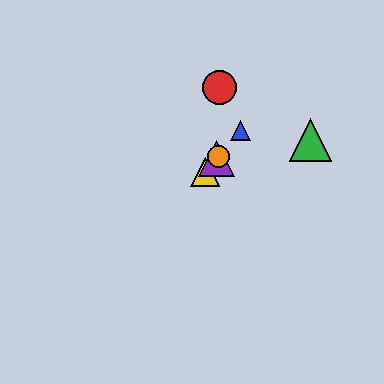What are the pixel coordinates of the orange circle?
The orange circle is at (218, 156).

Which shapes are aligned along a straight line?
The blue triangle, the yellow triangle, the purple triangle, the orange circle are aligned along a straight line.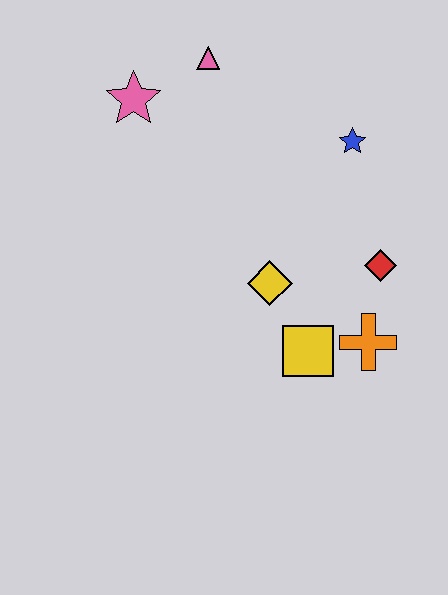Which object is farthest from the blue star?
The pink star is farthest from the blue star.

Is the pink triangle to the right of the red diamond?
No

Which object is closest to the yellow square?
The orange cross is closest to the yellow square.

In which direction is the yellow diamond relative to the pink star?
The yellow diamond is below the pink star.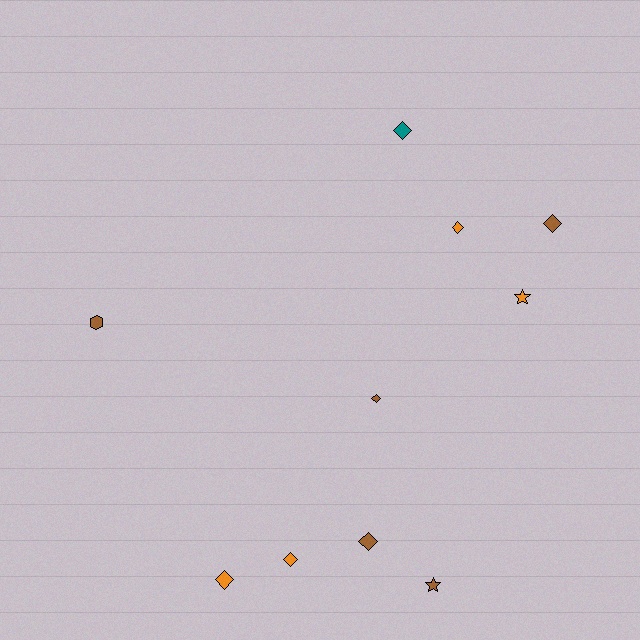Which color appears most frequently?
Brown, with 5 objects.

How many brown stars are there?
There is 1 brown star.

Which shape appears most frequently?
Diamond, with 7 objects.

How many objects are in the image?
There are 10 objects.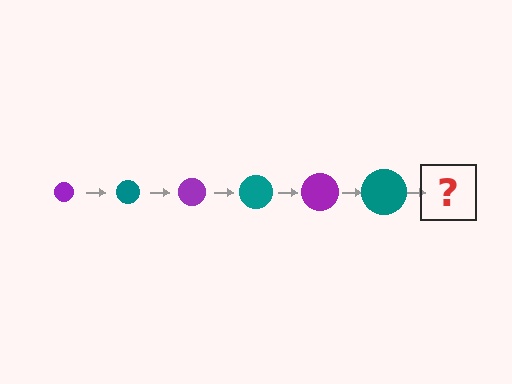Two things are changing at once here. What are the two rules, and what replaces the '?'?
The two rules are that the circle grows larger each step and the color cycles through purple and teal. The '?' should be a purple circle, larger than the previous one.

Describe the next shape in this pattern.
It should be a purple circle, larger than the previous one.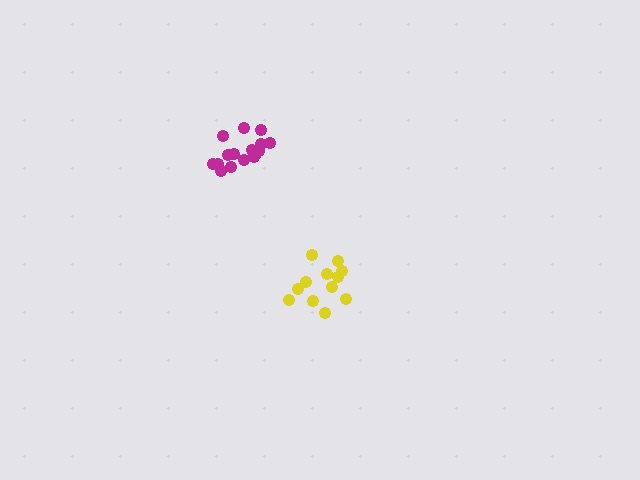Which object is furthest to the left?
The magenta cluster is leftmost.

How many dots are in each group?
Group 1: 16 dots, Group 2: 12 dots (28 total).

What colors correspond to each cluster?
The clusters are colored: magenta, yellow.